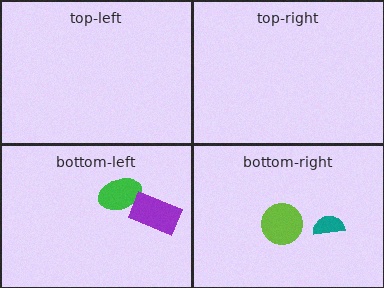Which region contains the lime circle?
The bottom-right region.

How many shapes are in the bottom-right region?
2.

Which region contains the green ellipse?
The bottom-left region.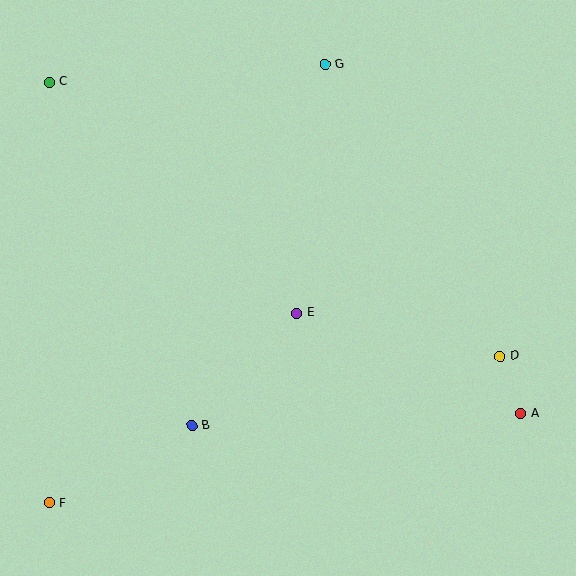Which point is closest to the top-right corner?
Point G is closest to the top-right corner.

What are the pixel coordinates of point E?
Point E is at (296, 313).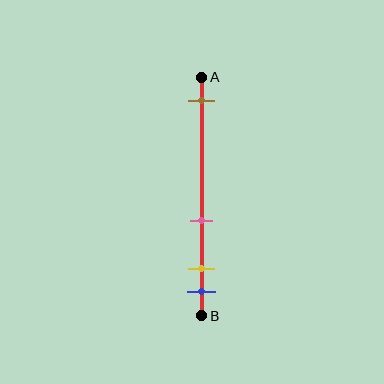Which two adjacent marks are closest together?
The yellow and blue marks are the closest adjacent pair.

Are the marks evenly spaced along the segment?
No, the marks are not evenly spaced.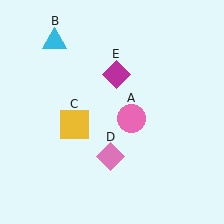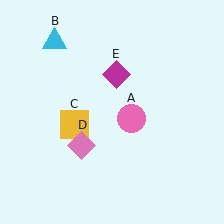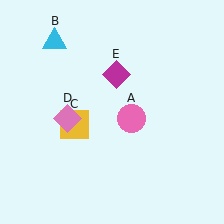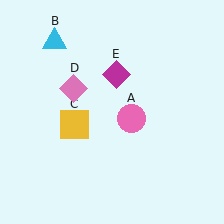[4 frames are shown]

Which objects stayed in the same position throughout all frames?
Pink circle (object A) and cyan triangle (object B) and yellow square (object C) and magenta diamond (object E) remained stationary.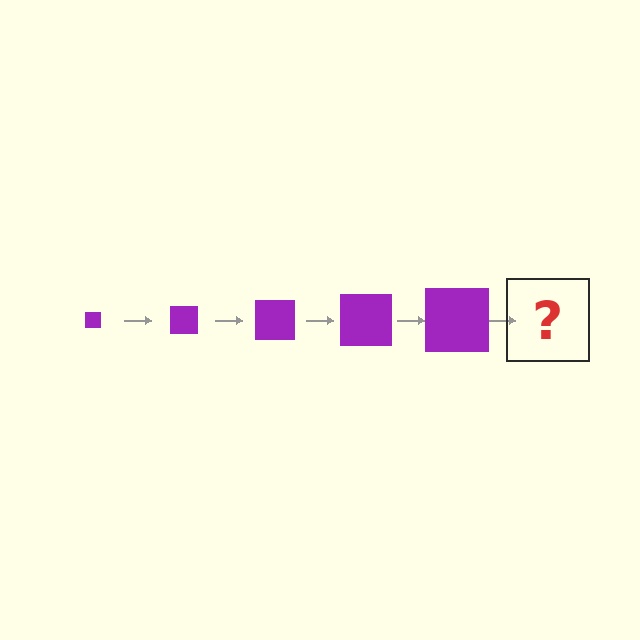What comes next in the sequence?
The next element should be a purple square, larger than the previous one.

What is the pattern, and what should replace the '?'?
The pattern is that the square gets progressively larger each step. The '?' should be a purple square, larger than the previous one.